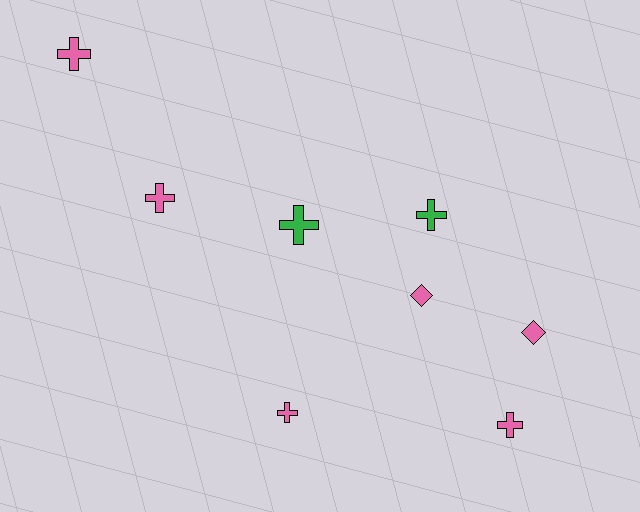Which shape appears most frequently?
Cross, with 6 objects.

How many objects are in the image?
There are 8 objects.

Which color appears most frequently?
Pink, with 6 objects.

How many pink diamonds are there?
There are 2 pink diamonds.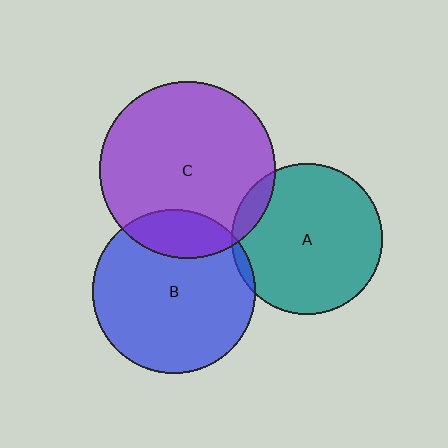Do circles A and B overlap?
Yes.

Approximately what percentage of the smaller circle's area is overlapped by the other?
Approximately 5%.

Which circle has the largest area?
Circle C (purple).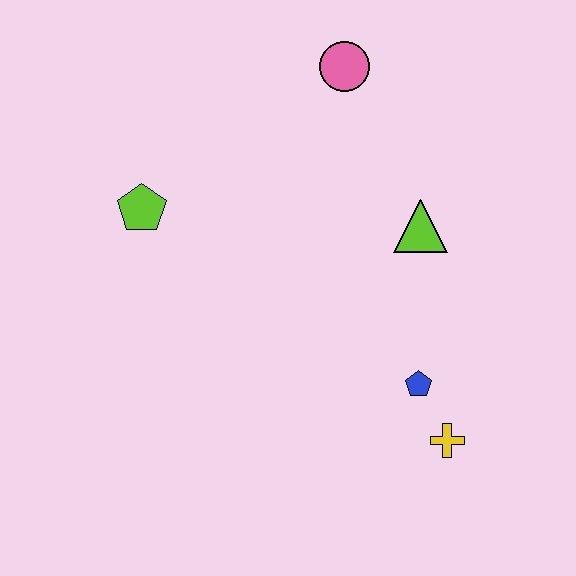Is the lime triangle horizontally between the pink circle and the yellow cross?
Yes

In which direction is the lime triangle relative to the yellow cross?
The lime triangle is above the yellow cross.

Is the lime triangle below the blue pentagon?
No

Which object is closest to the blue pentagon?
The yellow cross is closest to the blue pentagon.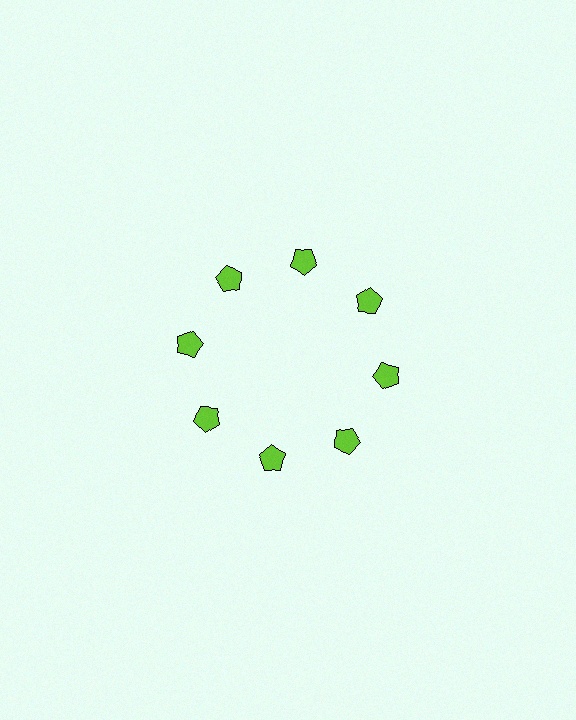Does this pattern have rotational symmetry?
Yes, this pattern has 8-fold rotational symmetry. It looks the same after rotating 45 degrees around the center.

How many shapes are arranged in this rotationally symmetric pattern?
There are 8 shapes, arranged in 8 groups of 1.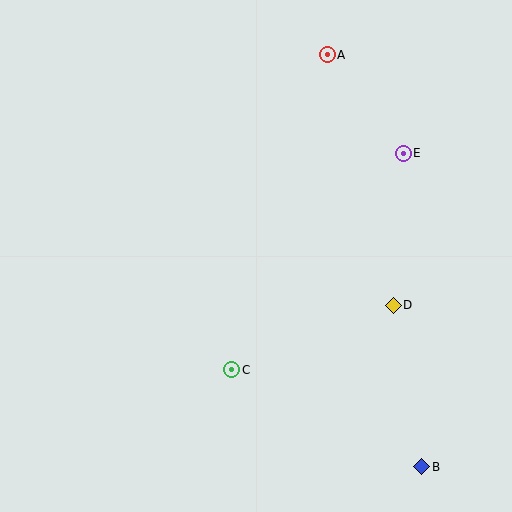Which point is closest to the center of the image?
Point C at (232, 370) is closest to the center.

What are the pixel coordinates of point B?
Point B is at (422, 467).